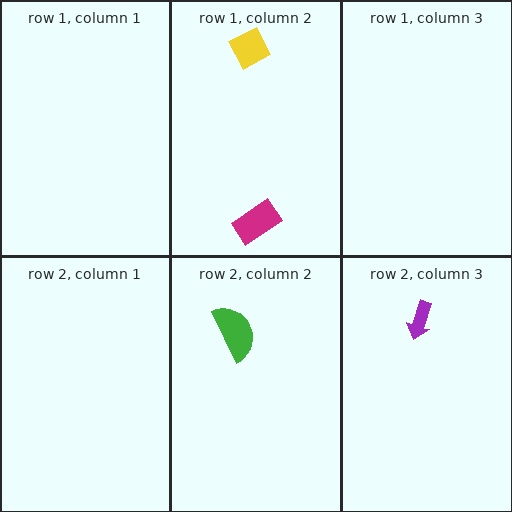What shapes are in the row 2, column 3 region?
The purple arrow.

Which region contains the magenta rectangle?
The row 1, column 2 region.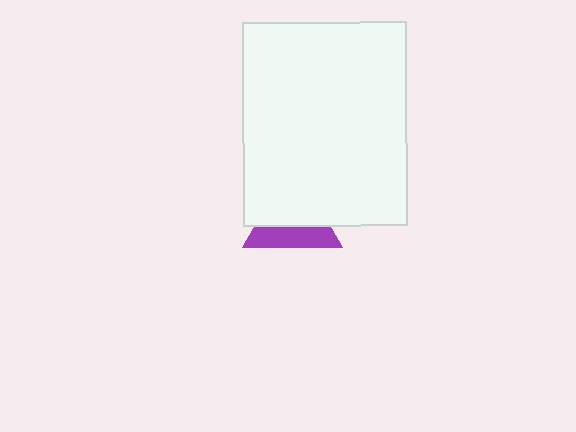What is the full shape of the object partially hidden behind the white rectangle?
The partially hidden object is a purple triangle.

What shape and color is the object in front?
The object in front is a white rectangle.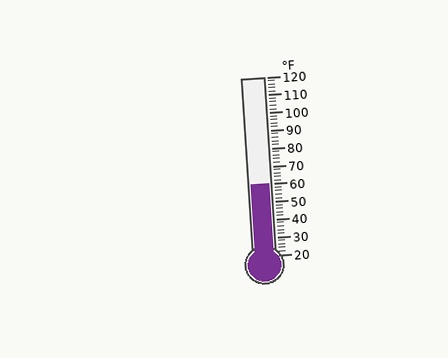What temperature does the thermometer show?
The thermometer shows approximately 60°F.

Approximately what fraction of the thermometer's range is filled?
The thermometer is filled to approximately 40% of its range.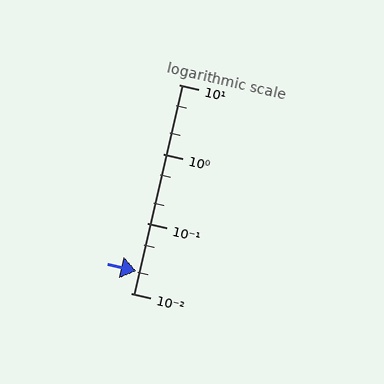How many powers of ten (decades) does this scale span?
The scale spans 3 decades, from 0.01 to 10.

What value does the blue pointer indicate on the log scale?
The pointer indicates approximately 0.021.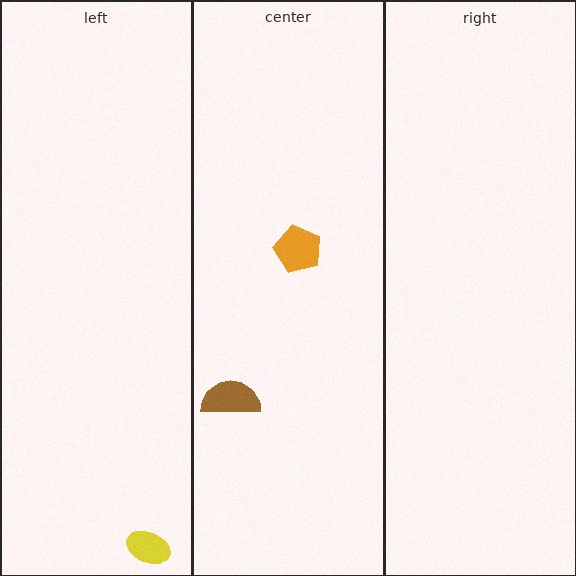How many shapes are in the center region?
2.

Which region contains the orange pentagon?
The center region.